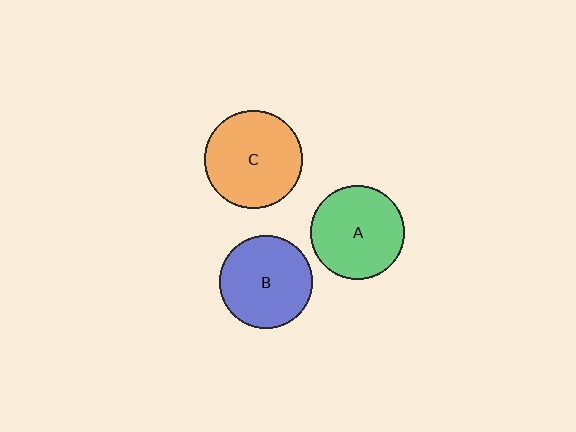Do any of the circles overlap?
No, none of the circles overlap.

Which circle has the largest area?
Circle C (orange).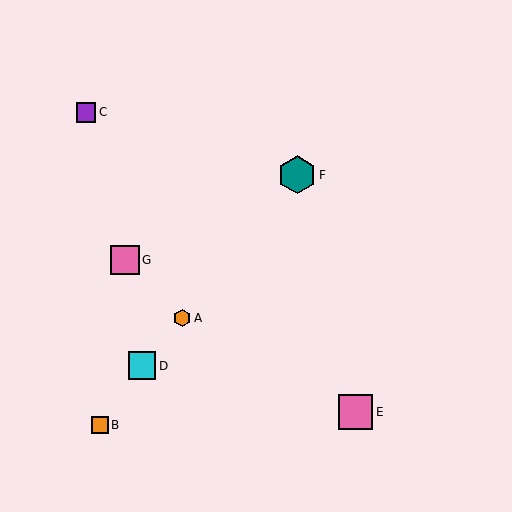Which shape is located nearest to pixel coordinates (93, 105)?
The purple square (labeled C) at (86, 112) is nearest to that location.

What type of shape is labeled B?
Shape B is an orange square.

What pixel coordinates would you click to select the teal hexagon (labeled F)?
Click at (297, 175) to select the teal hexagon F.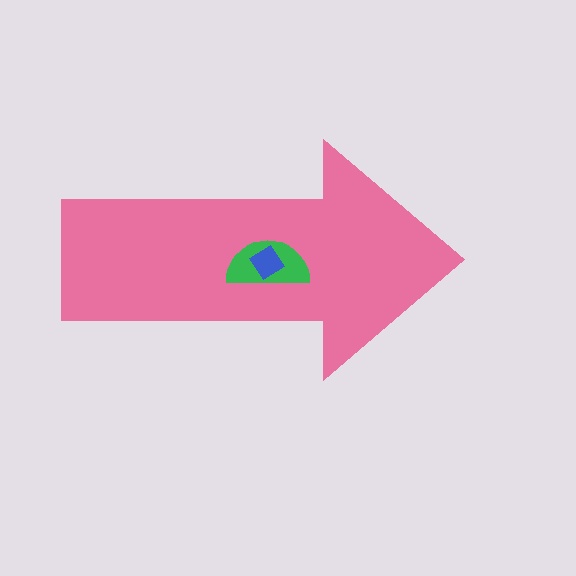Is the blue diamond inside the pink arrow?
Yes.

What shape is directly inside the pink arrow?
The green semicircle.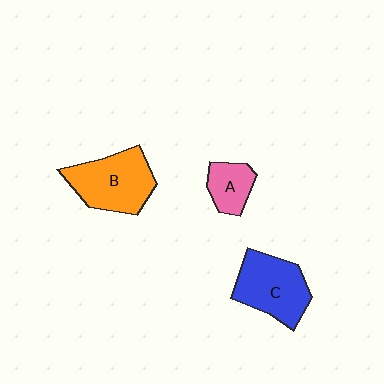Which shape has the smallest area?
Shape A (pink).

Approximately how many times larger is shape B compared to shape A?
Approximately 2.1 times.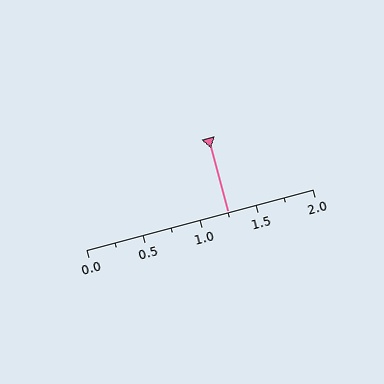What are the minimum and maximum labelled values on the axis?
The axis runs from 0.0 to 2.0.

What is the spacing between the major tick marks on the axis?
The major ticks are spaced 0.5 apart.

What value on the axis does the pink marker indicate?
The marker indicates approximately 1.25.